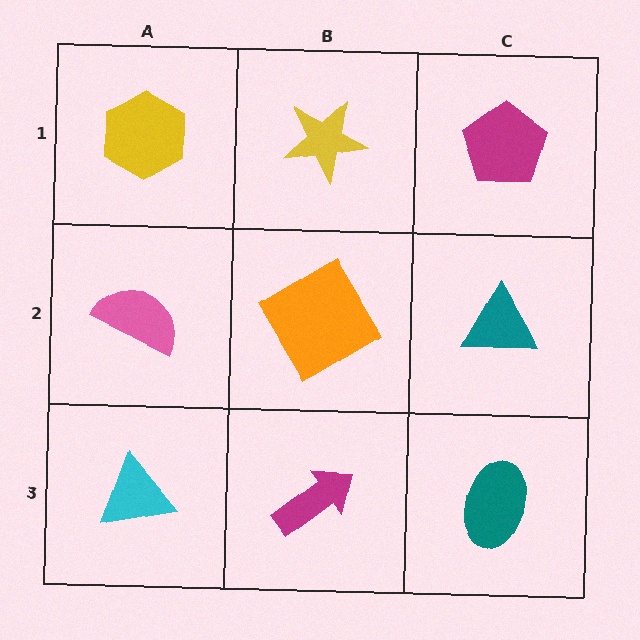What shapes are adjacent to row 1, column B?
An orange diamond (row 2, column B), a yellow hexagon (row 1, column A), a magenta pentagon (row 1, column C).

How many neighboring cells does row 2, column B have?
4.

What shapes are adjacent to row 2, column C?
A magenta pentagon (row 1, column C), a teal ellipse (row 3, column C), an orange diamond (row 2, column B).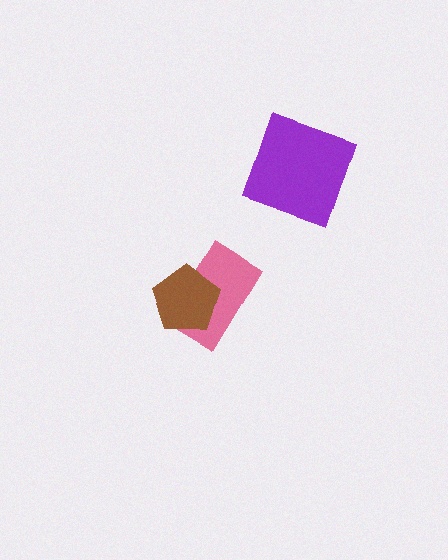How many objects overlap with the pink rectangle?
1 object overlaps with the pink rectangle.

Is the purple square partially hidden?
No, no other shape covers it.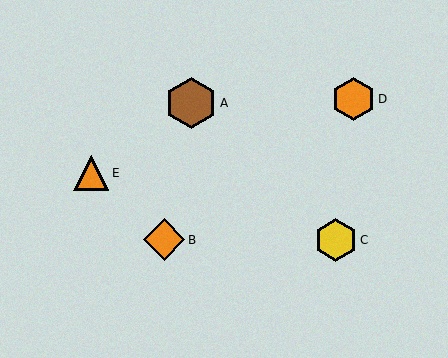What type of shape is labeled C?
Shape C is a yellow hexagon.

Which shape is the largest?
The brown hexagon (labeled A) is the largest.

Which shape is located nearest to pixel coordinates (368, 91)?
The orange hexagon (labeled D) at (354, 99) is nearest to that location.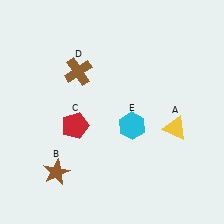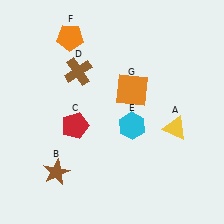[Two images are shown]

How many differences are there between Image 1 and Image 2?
There are 2 differences between the two images.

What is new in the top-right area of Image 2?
An orange square (G) was added in the top-right area of Image 2.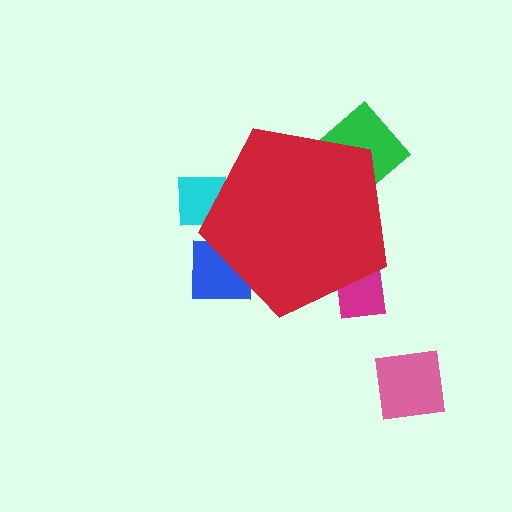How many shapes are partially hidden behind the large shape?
4 shapes are partially hidden.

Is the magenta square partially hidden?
Yes, the magenta square is partially hidden behind the red pentagon.